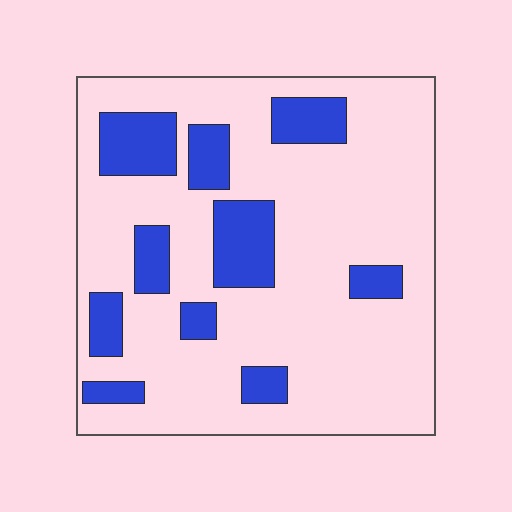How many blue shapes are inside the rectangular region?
10.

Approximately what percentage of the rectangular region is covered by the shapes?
Approximately 20%.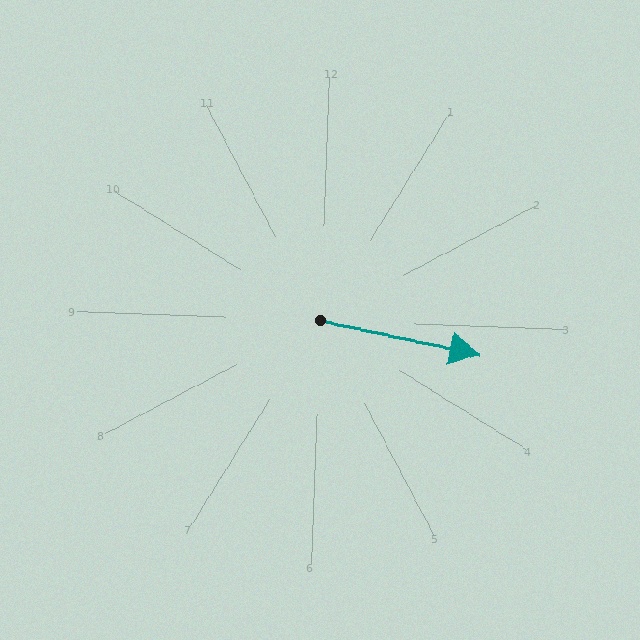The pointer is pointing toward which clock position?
Roughly 3 o'clock.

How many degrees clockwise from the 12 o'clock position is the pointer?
Approximately 100 degrees.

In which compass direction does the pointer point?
East.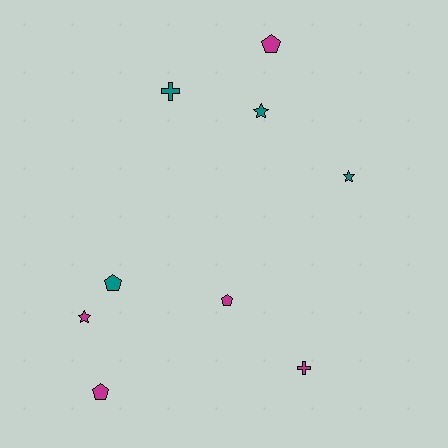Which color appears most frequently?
Magenta, with 5 objects.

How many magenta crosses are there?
There is 1 magenta cross.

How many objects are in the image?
There are 9 objects.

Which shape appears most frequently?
Pentagon, with 4 objects.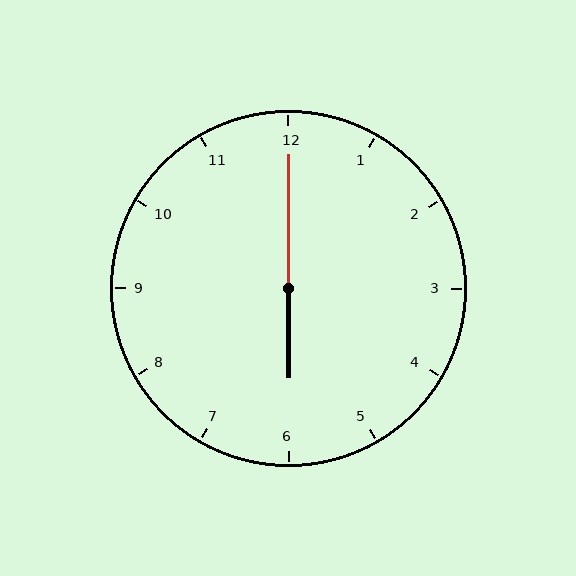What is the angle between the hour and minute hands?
Approximately 180 degrees.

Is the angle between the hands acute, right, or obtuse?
It is obtuse.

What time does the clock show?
6:00.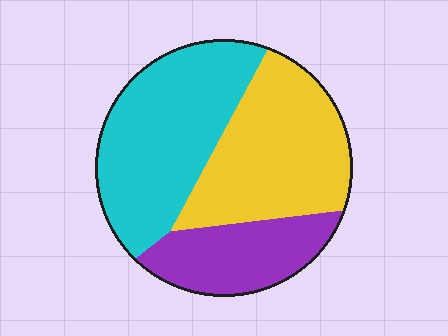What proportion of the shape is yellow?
Yellow covers 38% of the shape.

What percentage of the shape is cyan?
Cyan takes up between a quarter and a half of the shape.